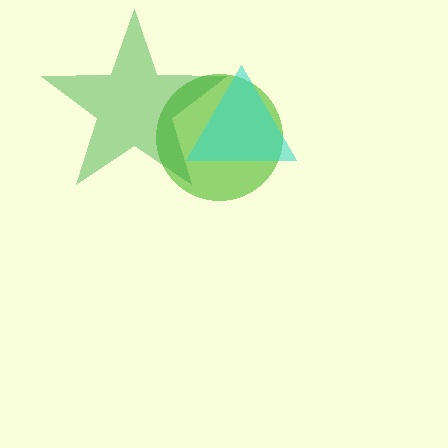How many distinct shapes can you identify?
There are 3 distinct shapes: a lime circle, a cyan triangle, a green star.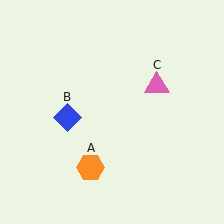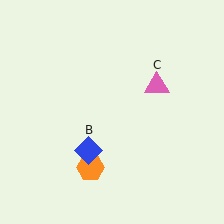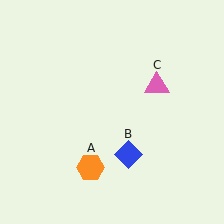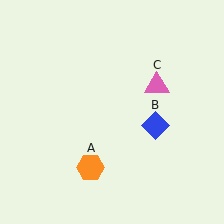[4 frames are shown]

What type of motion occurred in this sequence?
The blue diamond (object B) rotated counterclockwise around the center of the scene.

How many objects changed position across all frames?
1 object changed position: blue diamond (object B).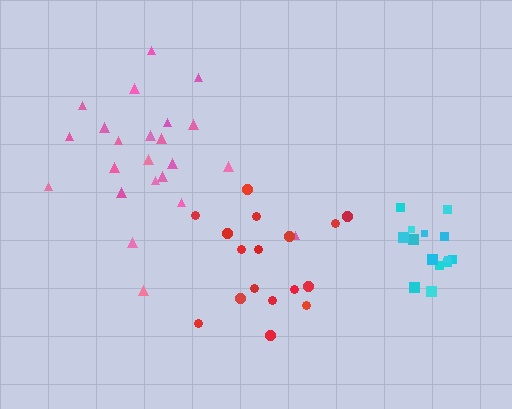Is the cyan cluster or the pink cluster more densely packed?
Cyan.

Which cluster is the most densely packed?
Cyan.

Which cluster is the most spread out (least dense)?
Red.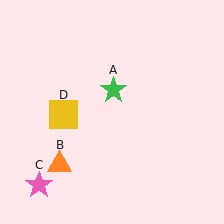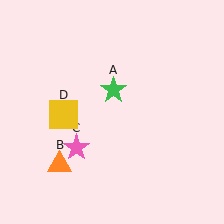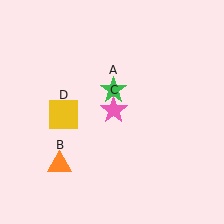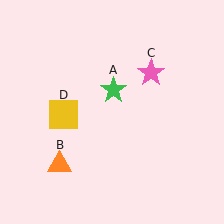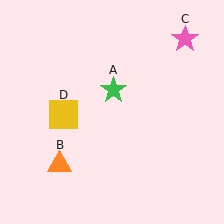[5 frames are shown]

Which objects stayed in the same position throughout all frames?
Green star (object A) and orange triangle (object B) and yellow square (object D) remained stationary.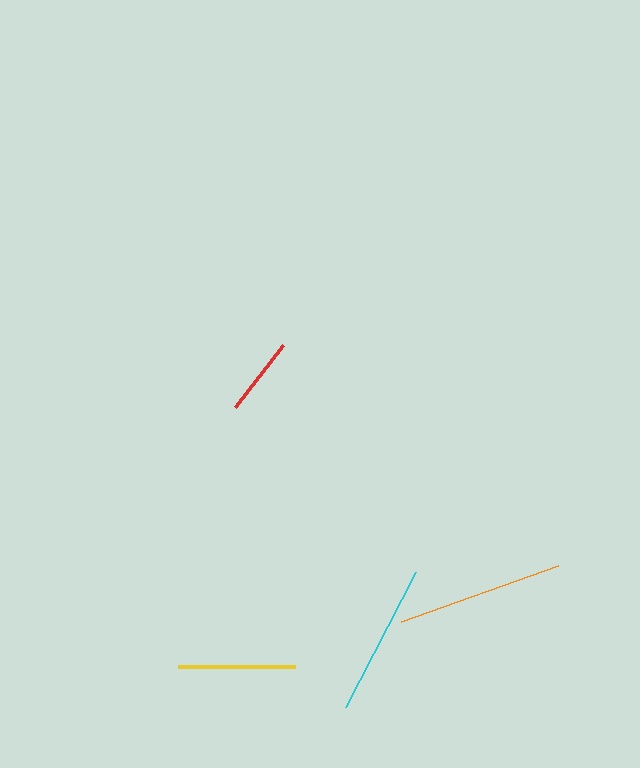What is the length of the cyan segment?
The cyan segment is approximately 152 pixels long.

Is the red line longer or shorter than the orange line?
The orange line is longer than the red line.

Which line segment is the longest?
The orange line is the longest at approximately 167 pixels.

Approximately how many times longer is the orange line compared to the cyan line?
The orange line is approximately 1.1 times the length of the cyan line.